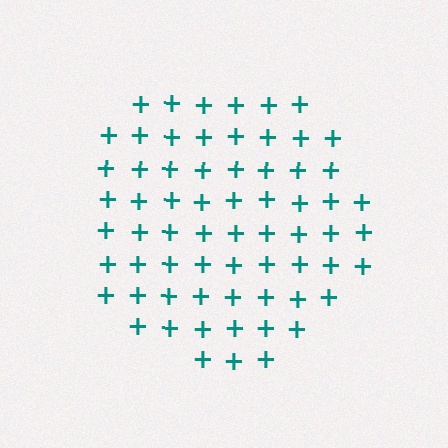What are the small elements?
The small elements are plus signs.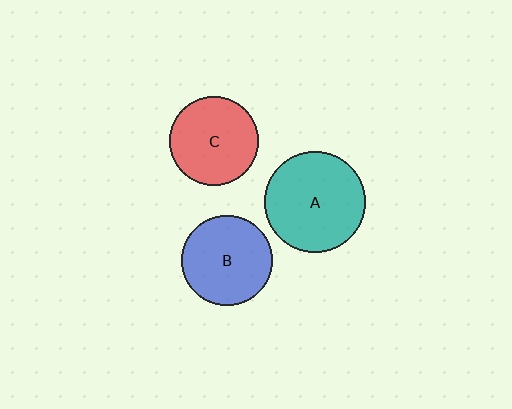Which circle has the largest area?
Circle A (teal).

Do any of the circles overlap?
No, none of the circles overlap.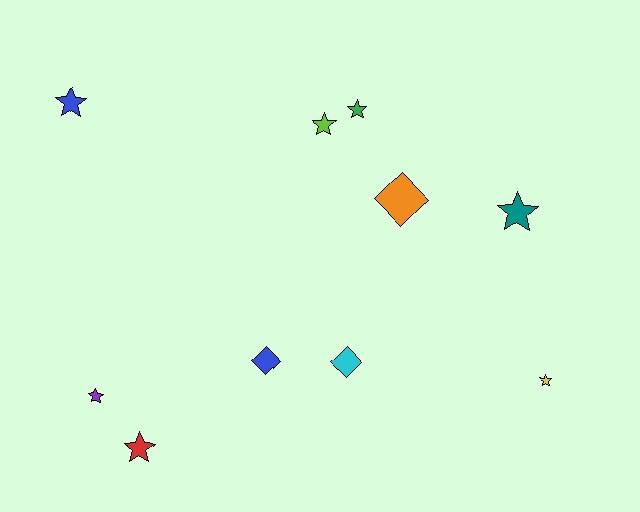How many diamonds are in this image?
There are 3 diamonds.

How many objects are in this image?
There are 10 objects.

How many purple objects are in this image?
There is 1 purple object.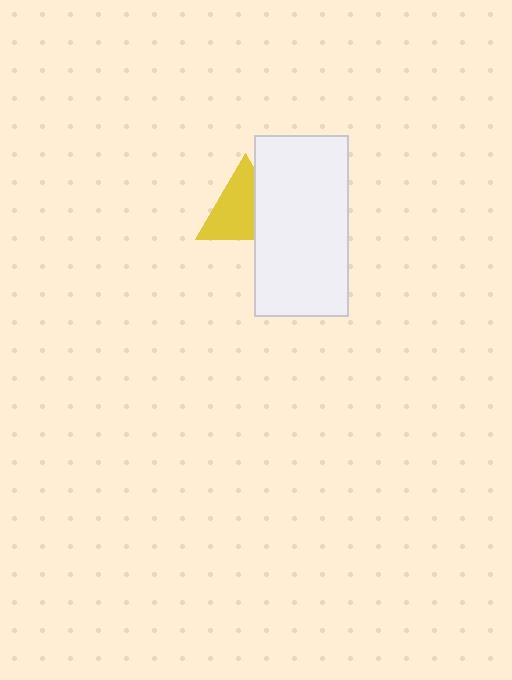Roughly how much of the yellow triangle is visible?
About half of it is visible (roughly 65%).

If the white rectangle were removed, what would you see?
You would see the complete yellow triangle.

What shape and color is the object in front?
The object in front is a white rectangle.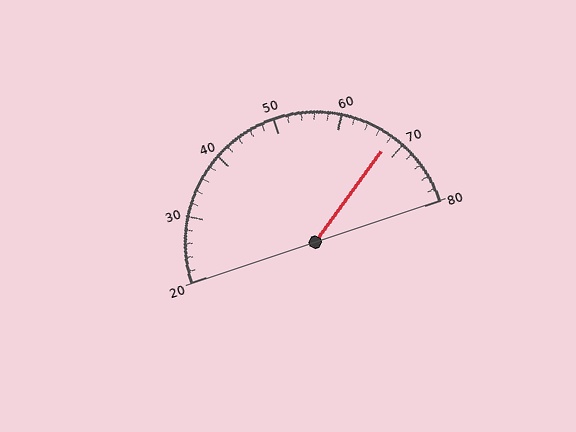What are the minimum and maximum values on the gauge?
The gauge ranges from 20 to 80.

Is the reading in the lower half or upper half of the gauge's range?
The reading is in the upper half of the range (20 to 80).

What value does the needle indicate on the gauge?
The needle indicates approximately 68.